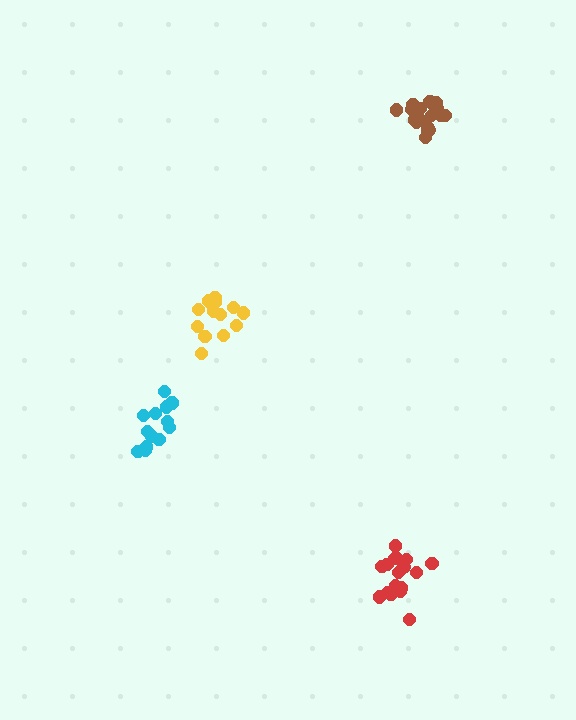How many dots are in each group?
Group 1: 18 dots, Group 2: 13 dots, Group 3: 19 dots, Group 4: 14 dots (64 total).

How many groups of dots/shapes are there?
There are 4 groups.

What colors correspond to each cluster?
The clusters are colored: red, yellow, brown, cyan.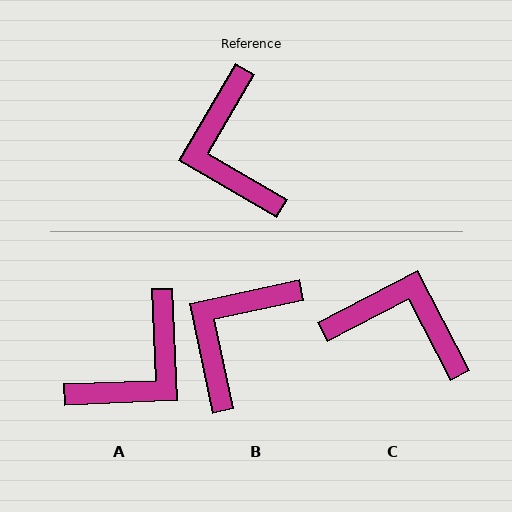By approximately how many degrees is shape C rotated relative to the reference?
Approximately 122 degrees clockwise.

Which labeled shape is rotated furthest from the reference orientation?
A, about 123 degrees away.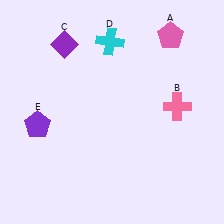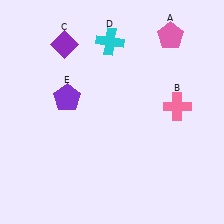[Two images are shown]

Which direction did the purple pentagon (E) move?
The purple pentagon (E) moved right.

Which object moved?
The purple pentagon (E) moved right.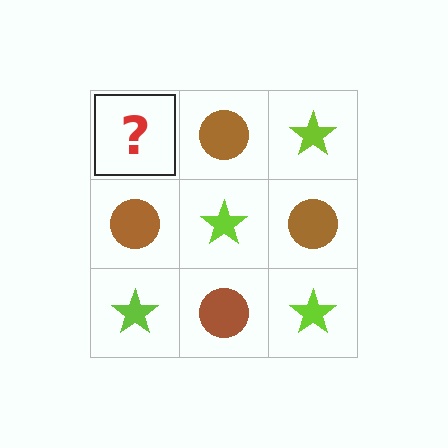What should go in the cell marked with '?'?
The missing cell should contain a lime star.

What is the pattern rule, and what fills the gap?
The rule is that it alternates lime star and brown circle in a checkerboard pattern. The gap should be filled with a lime star.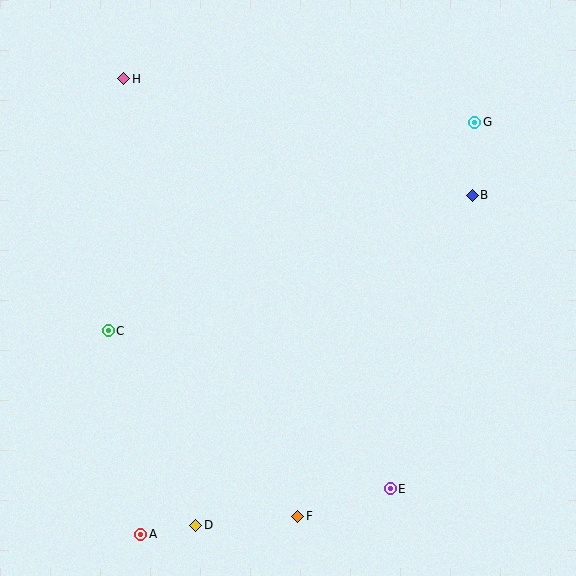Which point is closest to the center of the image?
Point C at (108, 331) is closest to the center.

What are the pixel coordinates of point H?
Point H is at (124, 79).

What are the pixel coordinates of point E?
Point E is at (390, 489).